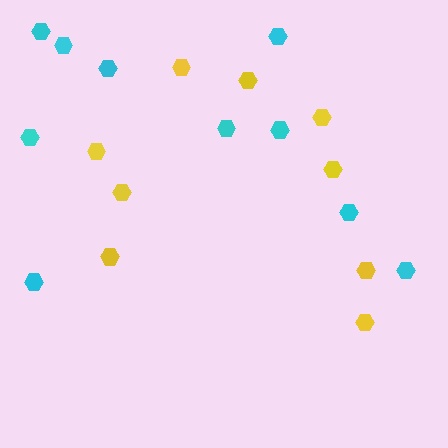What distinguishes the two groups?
There are 2 groups: one group of cyan hexagons (10) and one group of yellow hexagons (9).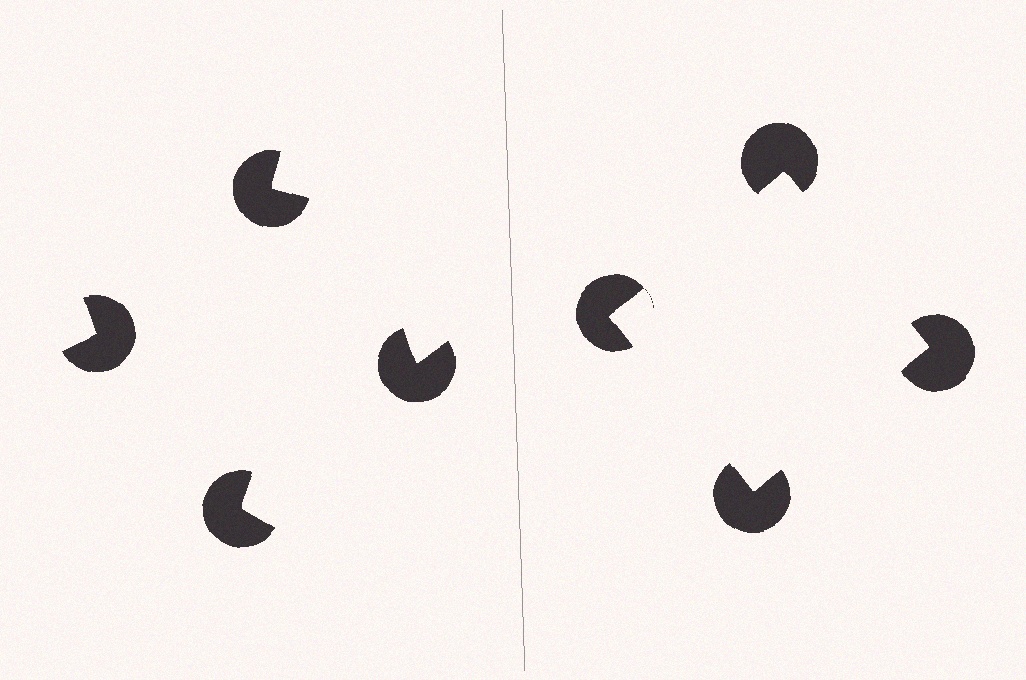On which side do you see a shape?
An illusory square appears on the right side. On the left side the wedge cuts are rotated, so no coherent shape forms.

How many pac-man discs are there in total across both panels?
8 — 4 on each side.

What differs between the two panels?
The pac-man discs are positioned identically on both sides; only the wedge orientations differ. On the right they align to a square; on the left they are misaligned.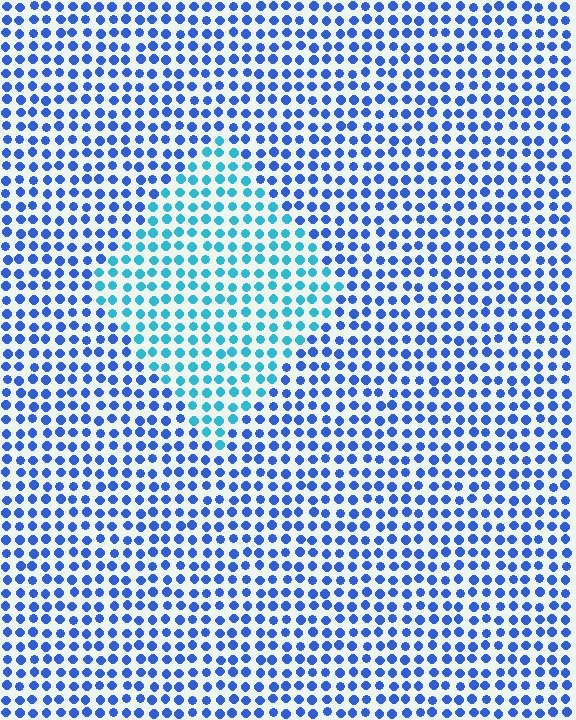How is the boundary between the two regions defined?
The boundary is defined purely by a slight shift in hue (about 35 degrees). Spacing, size, and orientation are identical on both sides.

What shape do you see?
I see a diamond.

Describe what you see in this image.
The image is filled with small blue elements in a uniform arrangement. A diamond-shaped region is visible where the elements are tinted to a slightly different hue, forming a subtle color boundary.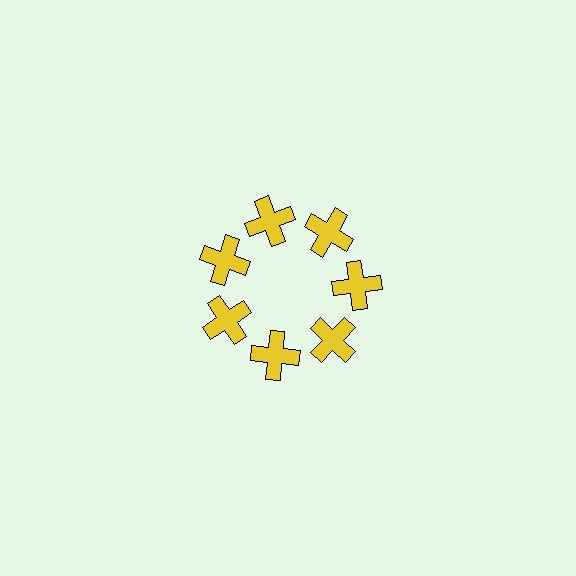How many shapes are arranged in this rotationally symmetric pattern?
There are 7 shapes, arranged in 7 groups of 1.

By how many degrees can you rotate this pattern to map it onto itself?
The pattern maps onto itself every 51 degrees of rotation.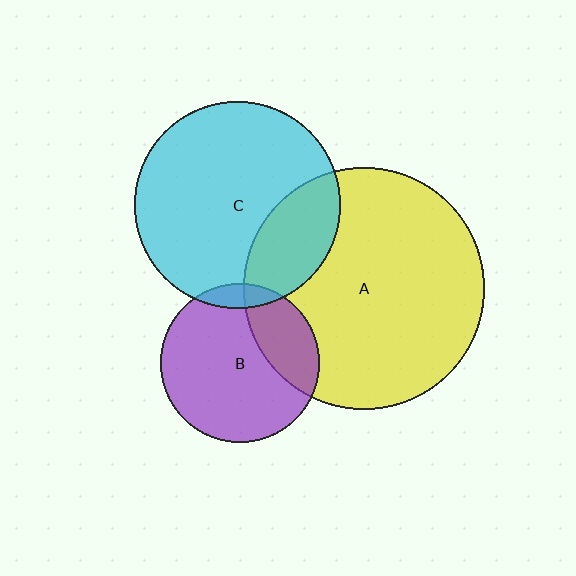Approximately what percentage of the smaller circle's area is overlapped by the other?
Approximately 25%.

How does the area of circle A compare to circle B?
Approximately 2.3 times.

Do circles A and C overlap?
Yes.